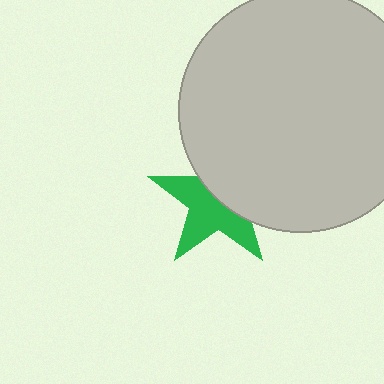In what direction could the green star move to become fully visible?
The green star could move toward the lower-left. That would shift it out from behind the light gray circle entirely.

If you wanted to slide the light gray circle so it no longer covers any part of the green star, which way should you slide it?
Slide it toward the upper-right — that is the most direct way to separate the two shapes.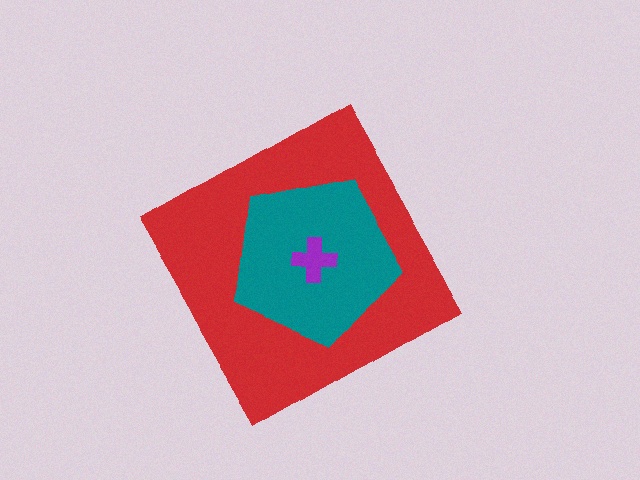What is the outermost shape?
The red diamond.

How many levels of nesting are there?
3.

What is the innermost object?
The purple cross.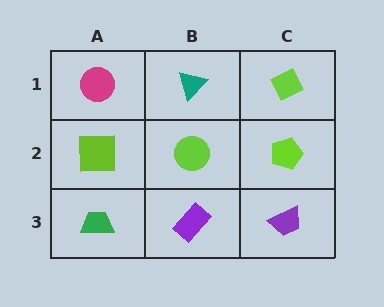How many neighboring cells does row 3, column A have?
2.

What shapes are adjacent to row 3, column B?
A lime circle (row 2, column B), a green trapezoid (row 3, column A), a purple trapezoid (row 3, column C).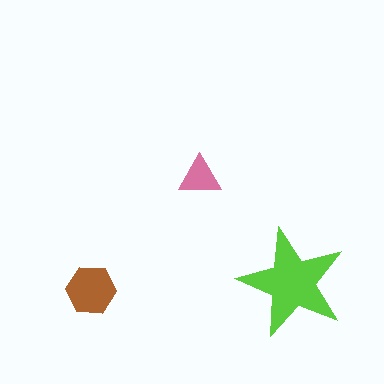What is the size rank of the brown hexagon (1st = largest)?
2nd.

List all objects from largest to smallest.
The lime star, the brown hexagon, the pink triangle.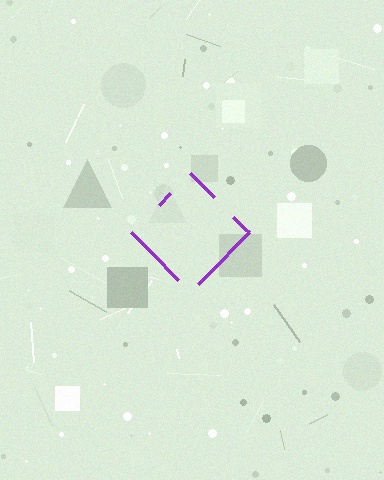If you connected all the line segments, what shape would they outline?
They would outline a diamond.